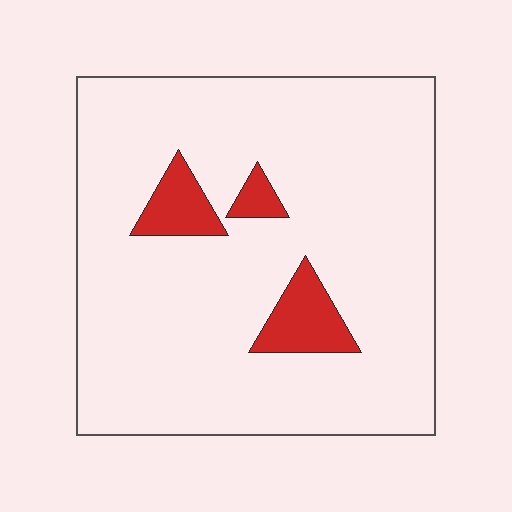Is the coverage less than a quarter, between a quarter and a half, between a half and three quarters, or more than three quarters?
Less than a quarter.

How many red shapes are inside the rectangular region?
3.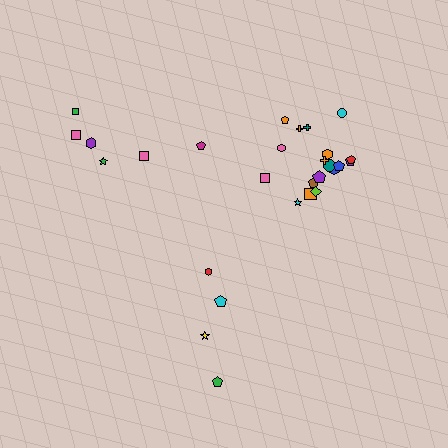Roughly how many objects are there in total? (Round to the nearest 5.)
Roughly 30 objects in total.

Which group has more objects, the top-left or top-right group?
The top-right group.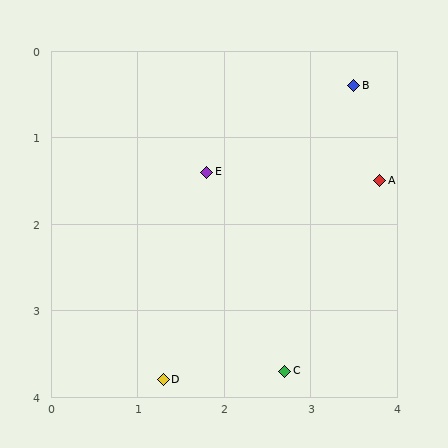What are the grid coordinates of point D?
Point D is at approximately (1.3, 3.8).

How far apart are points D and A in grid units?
Points D and A are about 3.4 grid units apart.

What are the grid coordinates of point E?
Point E is at approximately (1.8, 1.4).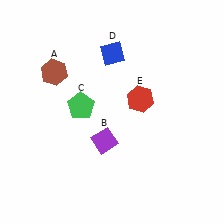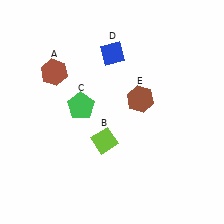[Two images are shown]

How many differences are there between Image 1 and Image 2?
There are 2 differences between the two images.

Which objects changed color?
B changed from purple to lime. E changed from red to brown.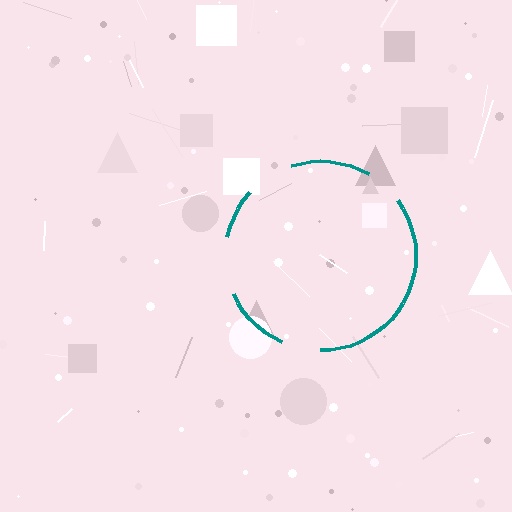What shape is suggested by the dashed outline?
The dashed outline suggests a circle.